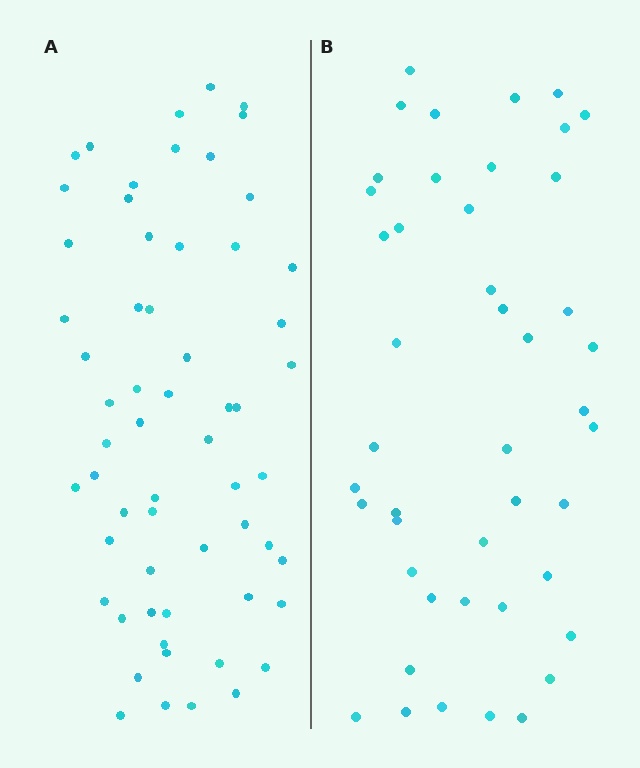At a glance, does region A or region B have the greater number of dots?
Region A (the left region) has more dots.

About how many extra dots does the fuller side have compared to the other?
Region A has approximately 15 more dots than region B.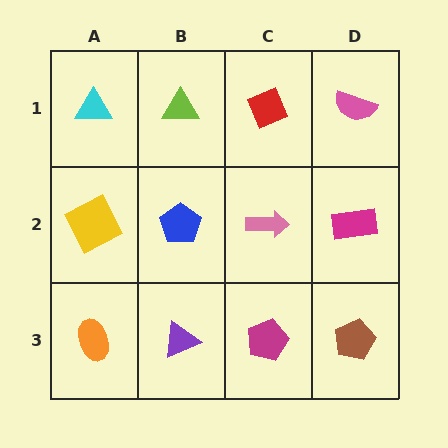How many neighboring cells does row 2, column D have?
3.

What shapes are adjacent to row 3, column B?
A blue pentagon (row 2, column B), an orange ellipse (row 3, column A), a magenta pentagon (row 3, column C).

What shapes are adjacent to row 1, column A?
A yellow square (row 2, column A), a lime triangle (row 1, column B).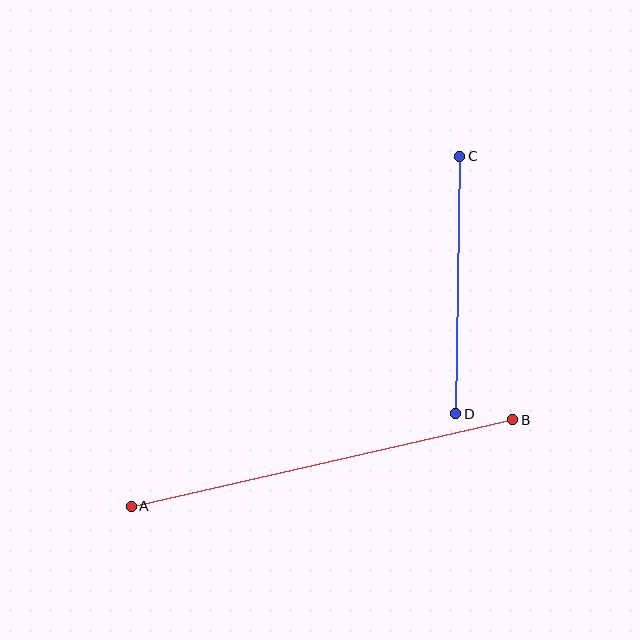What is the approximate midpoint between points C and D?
The midpoint is at approximately (458, 285) pixels.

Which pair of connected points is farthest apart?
Points A and B are farthest apart.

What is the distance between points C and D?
The distance is approximately 257 pixels.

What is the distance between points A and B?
The distance is approximately 391 pixels.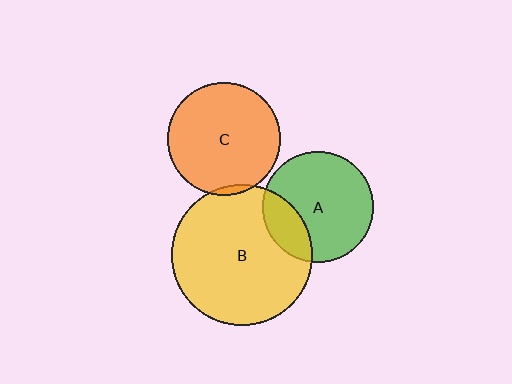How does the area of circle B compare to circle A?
Approximately 1.6 times.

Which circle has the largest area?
Circle B (yellow).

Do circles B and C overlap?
Yes.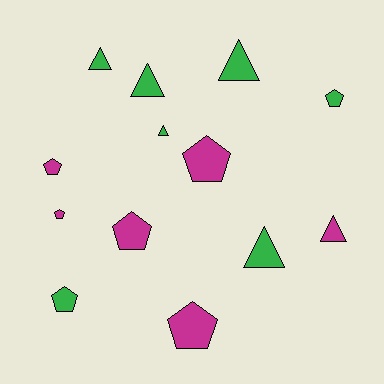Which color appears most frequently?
Green, with 7 objects.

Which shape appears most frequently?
Pentagon, with 7 objects.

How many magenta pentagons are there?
There are 5 magenta pentagons.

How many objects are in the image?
There are 13 objects.